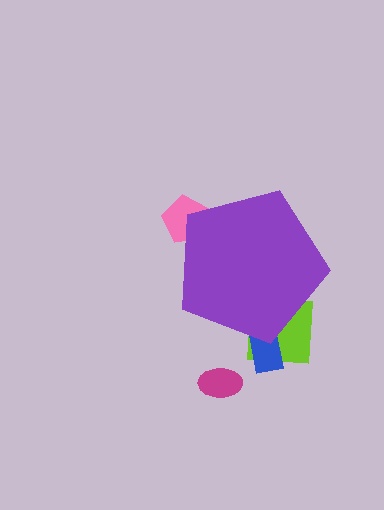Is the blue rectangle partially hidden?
Yes, the blue rectangle is partially hidden behind the purple pentagon.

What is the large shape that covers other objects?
A purple pentagon.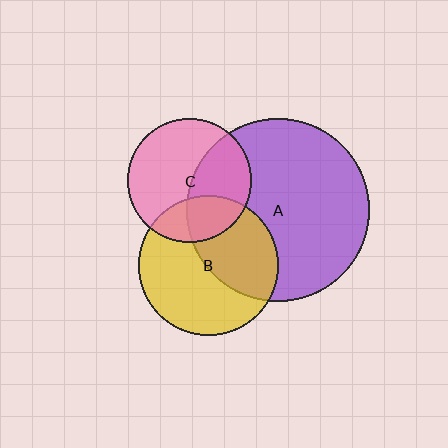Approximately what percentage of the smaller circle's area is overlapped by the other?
Approximately 45%.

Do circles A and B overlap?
Yes.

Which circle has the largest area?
Circle A (purple).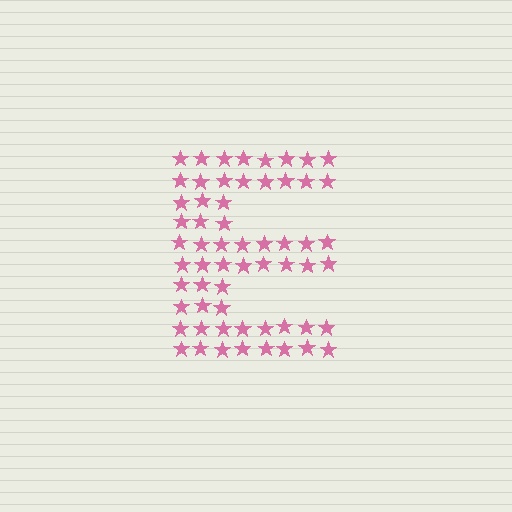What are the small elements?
The small elements are stars.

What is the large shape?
The large shape is the letter E.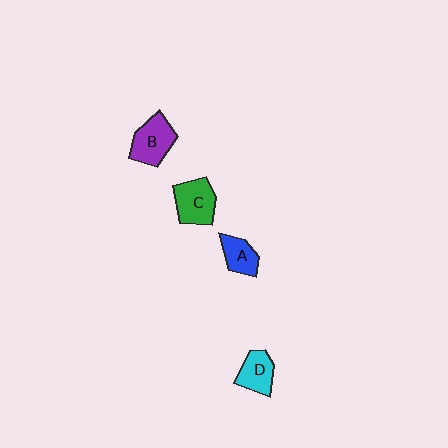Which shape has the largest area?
Shape B (purple).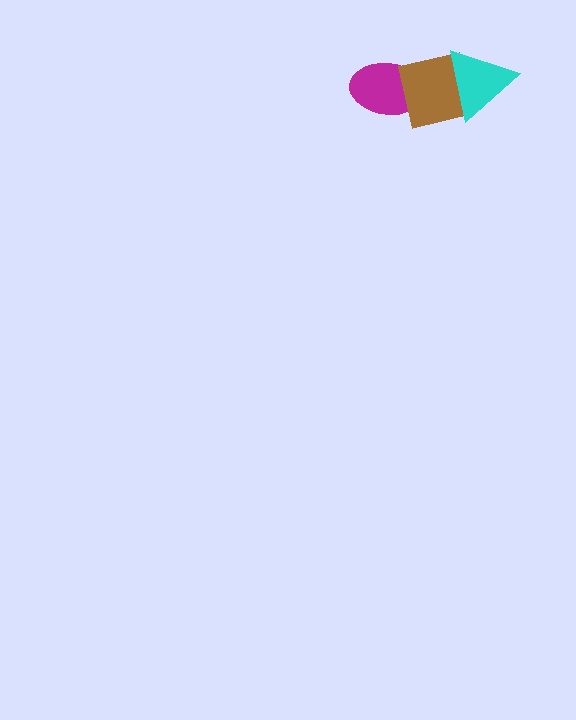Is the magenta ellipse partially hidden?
Yes, it is partially covered by another shape.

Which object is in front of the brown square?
The cyan triangle is in front of the brown square.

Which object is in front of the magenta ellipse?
The brown square is in front of the magenta ellipse.